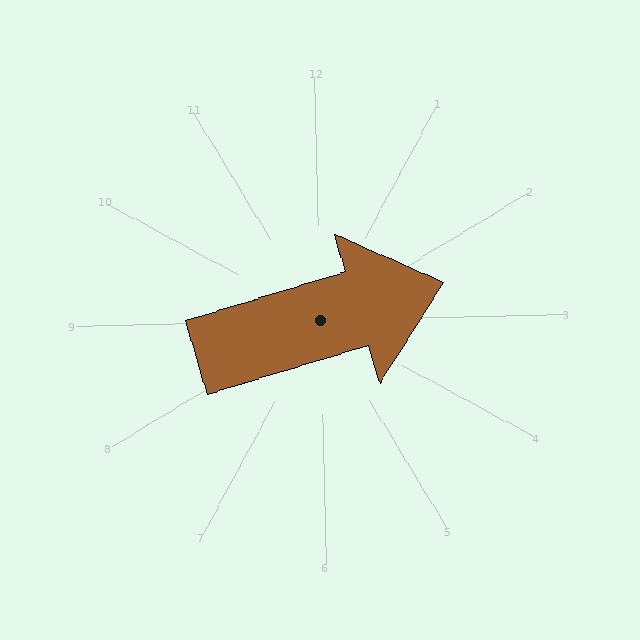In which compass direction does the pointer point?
East.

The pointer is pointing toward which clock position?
Roughly 2 o'clock.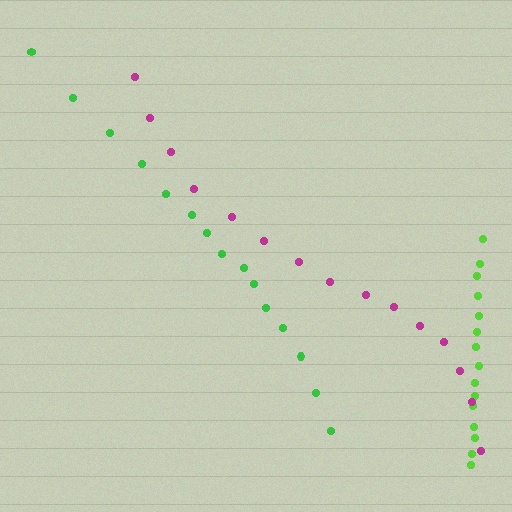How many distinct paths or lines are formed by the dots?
There are 3 distinct paths.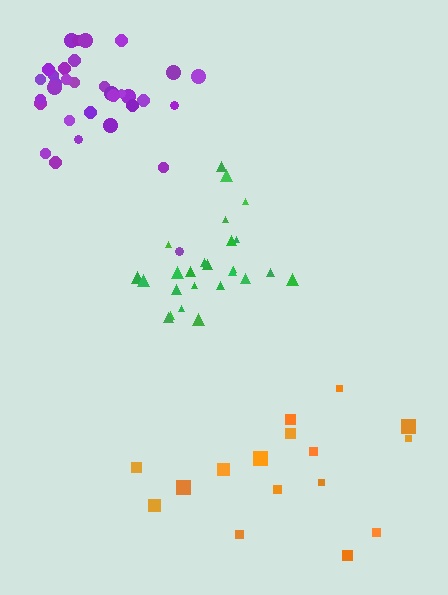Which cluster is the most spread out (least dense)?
Orange.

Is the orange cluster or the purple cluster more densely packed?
Purple.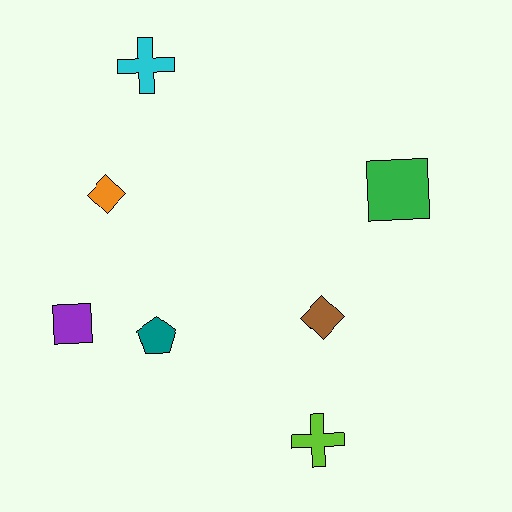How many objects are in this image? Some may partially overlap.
There are 7 objects.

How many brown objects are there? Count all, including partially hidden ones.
There is 1 brown object.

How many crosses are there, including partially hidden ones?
There are 2 crosses.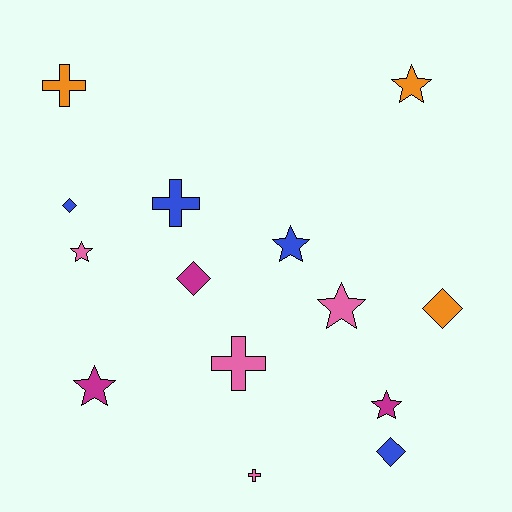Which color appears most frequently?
Blue, with 4 objects.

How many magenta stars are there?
There are 2 magenta stars.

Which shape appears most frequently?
Star, with 6 objects.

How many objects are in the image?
There are 14 objects.